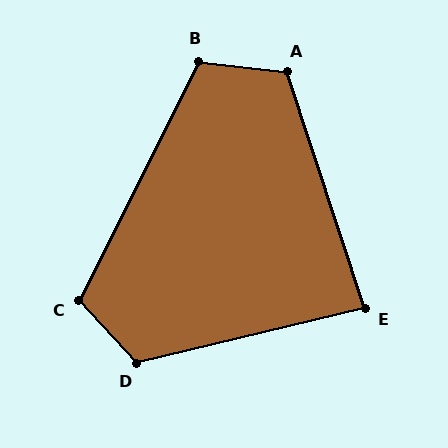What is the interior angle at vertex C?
Approximately 110 degrees (obtuse).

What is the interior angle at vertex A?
Approximately 115 degrees (obtuse).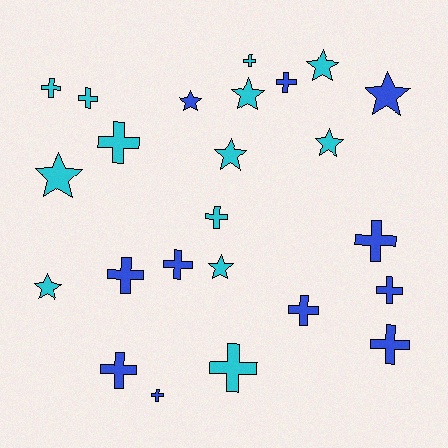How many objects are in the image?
There are 24 objects.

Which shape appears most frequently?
Cross, with 15 objects.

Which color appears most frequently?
Cyan, with 13 objects.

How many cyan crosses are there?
There are 6 cyan crosses.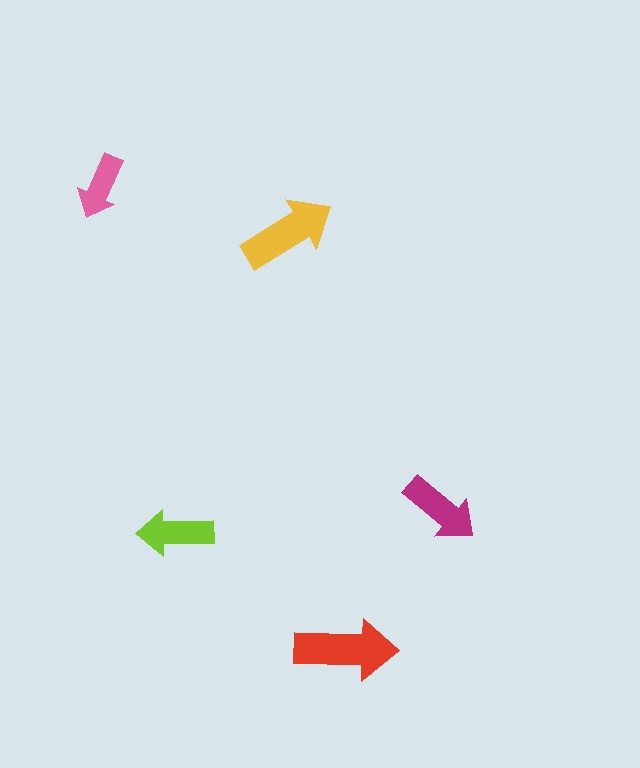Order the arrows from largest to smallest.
the red one, the yellow one, the magenta one, the lime one, the pink one.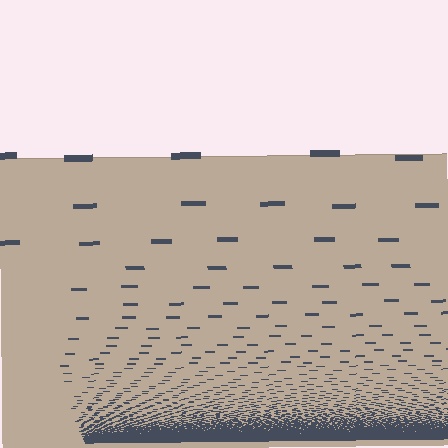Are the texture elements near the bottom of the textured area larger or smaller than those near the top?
Smaller. The gradient is inverted — elements near the bottom are smaller and denser.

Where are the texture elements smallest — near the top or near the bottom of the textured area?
Near the bottom.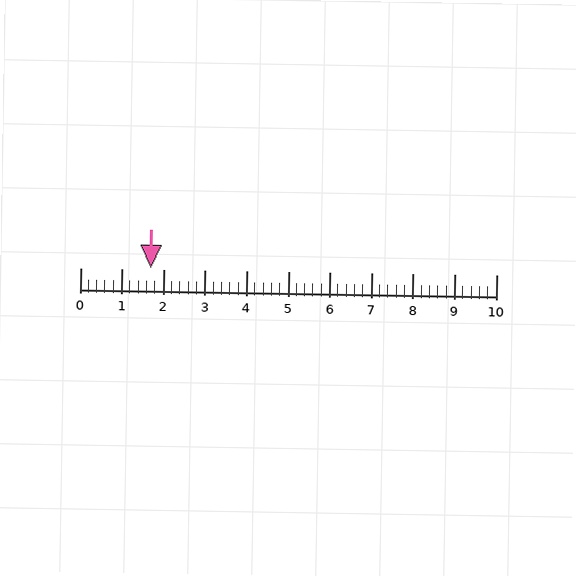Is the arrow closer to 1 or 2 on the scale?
The arrow is closer to 2.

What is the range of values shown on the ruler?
The ruler shows values from 0 to 10.